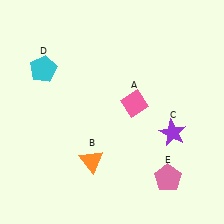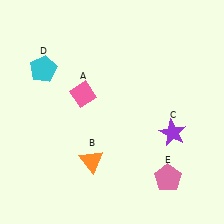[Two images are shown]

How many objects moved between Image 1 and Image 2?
1 object moved between the two images.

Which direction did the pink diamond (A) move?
The pink diamond (A) moved left.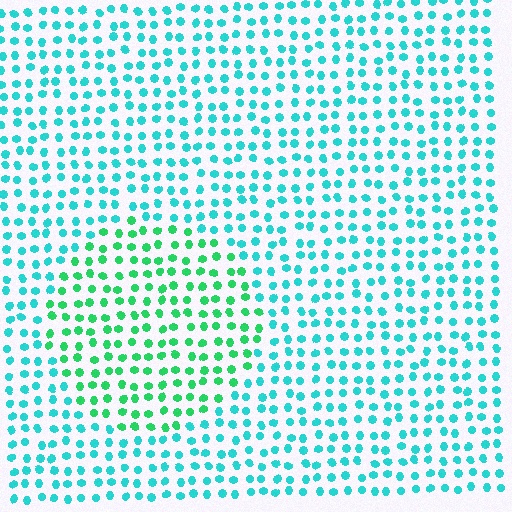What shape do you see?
I see a circle.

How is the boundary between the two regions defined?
The boundary is defined purely by a slight shift in hue (about 37 degrees). Spacing, size, and orientation are identical on both sides.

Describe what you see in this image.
The image is filled with small cyan elements in a uniform arrangement. A circle-shaped region is visible where the elements are tinted to a slightly different hue, forming a subtle color boundary.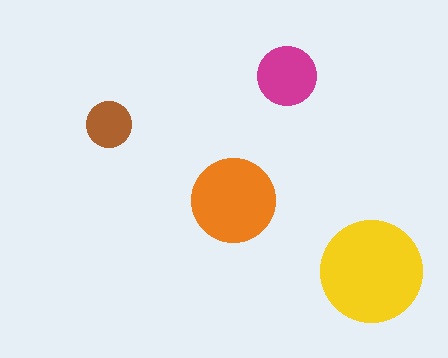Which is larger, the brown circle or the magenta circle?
The magenta one.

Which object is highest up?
The magenta circle is topmost.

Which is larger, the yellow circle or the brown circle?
The yellow one.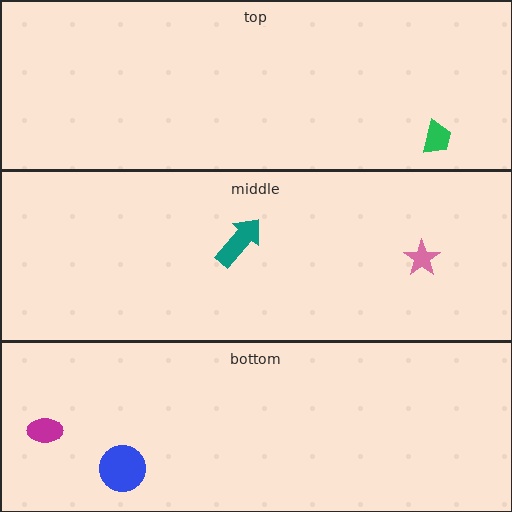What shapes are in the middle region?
The teal arrow, the pink star.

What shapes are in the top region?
The green trapezoid.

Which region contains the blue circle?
The bottom region.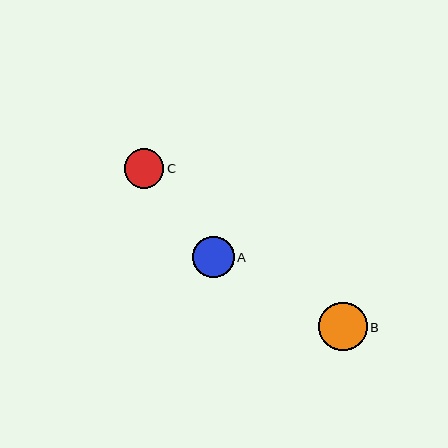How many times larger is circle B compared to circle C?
Circle B is approximately 1.2 times the size of circle C.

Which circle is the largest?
Circle B is the largest with a size of approximately 48 pixels.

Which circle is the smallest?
Circle C is the smallest with a size of approximately 40 pixels.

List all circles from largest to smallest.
From largest to smallest: B, A, C.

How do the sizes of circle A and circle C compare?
Circle A and circle C are approximately the same size.